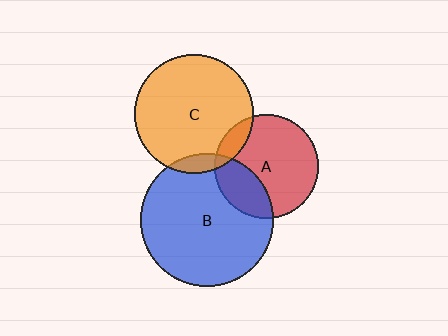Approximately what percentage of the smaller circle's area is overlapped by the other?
Approximately 25%.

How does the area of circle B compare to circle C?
Approximately 1.2 times.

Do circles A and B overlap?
Yes.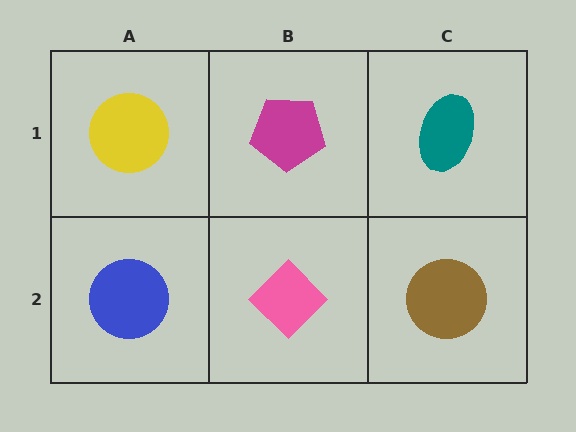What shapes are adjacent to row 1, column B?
A pink diamond (row 2, column B), a yellow circle (row 1, column A), a teal ellipse (row 1, column C).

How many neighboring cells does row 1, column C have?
2.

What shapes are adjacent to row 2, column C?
A teal ellipse (row 1, column C), a pink diamond (row 2, column B).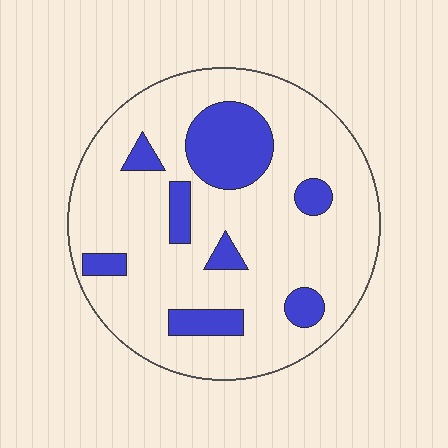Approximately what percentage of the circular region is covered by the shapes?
Approximately 20%.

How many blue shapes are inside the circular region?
8.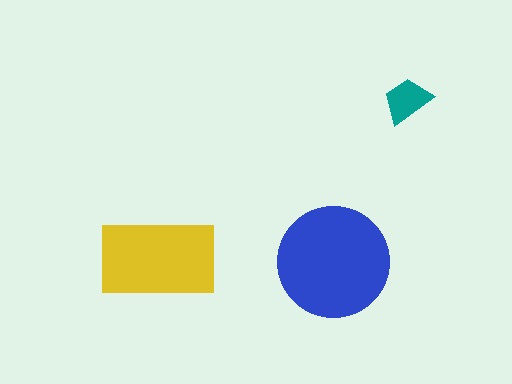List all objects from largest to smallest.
The blue circle, the yellow rectangle, the teal trapezoid.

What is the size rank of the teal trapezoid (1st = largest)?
3rd.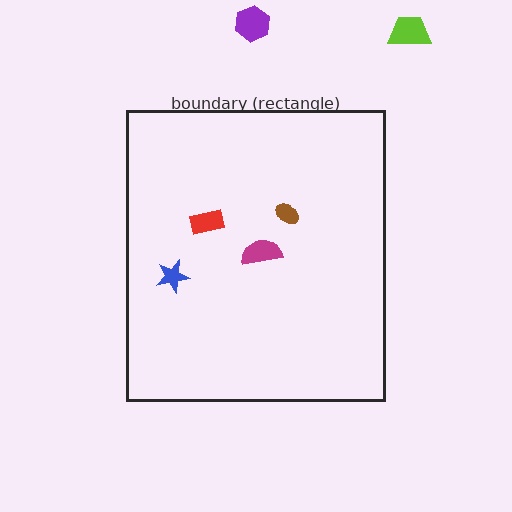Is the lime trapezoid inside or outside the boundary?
Outside.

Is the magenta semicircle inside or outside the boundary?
Inside.